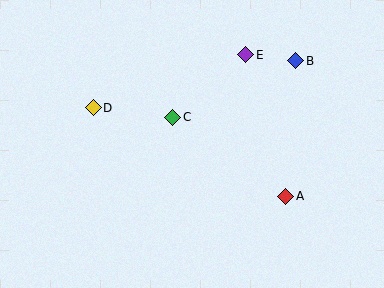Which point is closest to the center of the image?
Point C at (173, 117) is closest to the center.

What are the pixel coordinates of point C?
Point C is at (173, 117).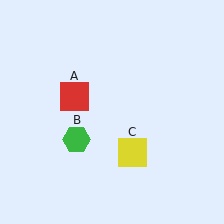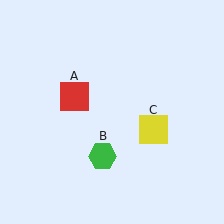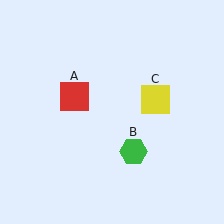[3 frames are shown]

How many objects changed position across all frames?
2 objects changed position: green hexagon (object B), yellow square (object C).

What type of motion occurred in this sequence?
The green hexagon (object B), yellow square (object C) rotated counterclockwise around the center of the scene.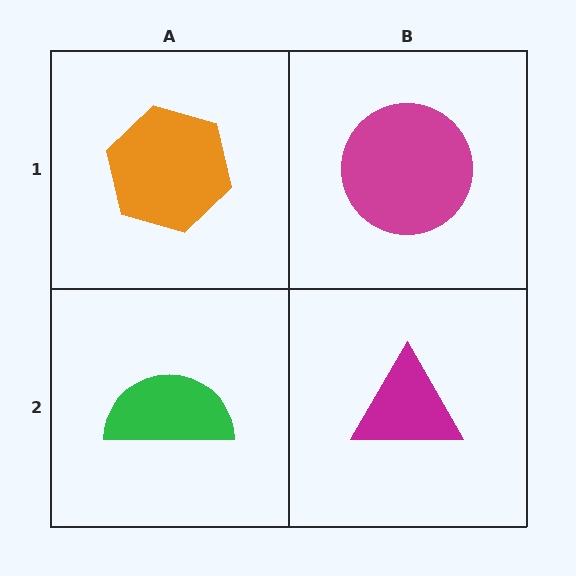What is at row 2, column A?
A green semicircle.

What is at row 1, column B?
A magenta circle.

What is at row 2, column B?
A magenta triangle.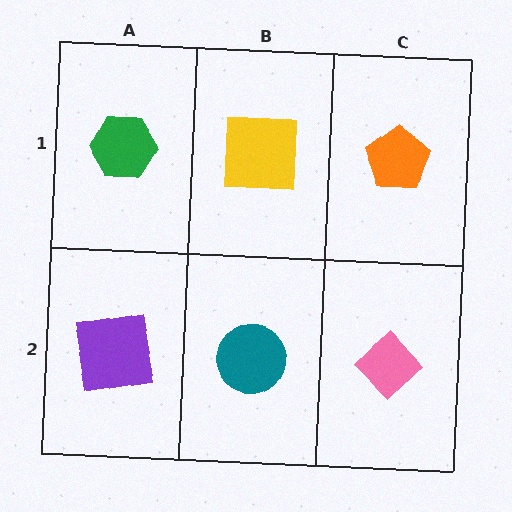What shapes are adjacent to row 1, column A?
A purple square (row 2, column A), a yellow square (row 1, column B).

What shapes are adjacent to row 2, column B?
A yellow square (row 1, column B), a purple square (row 2, column A), a pink diamond (row 2, column C).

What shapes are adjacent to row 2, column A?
A green hexagon (row 1, column A), a teal circle (row 2, column B).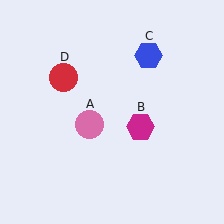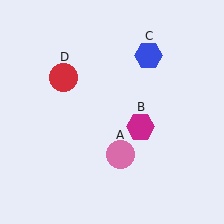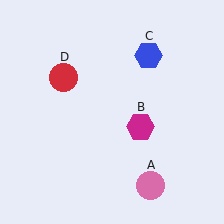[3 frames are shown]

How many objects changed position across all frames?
1 object changed position: pink circle (object A).